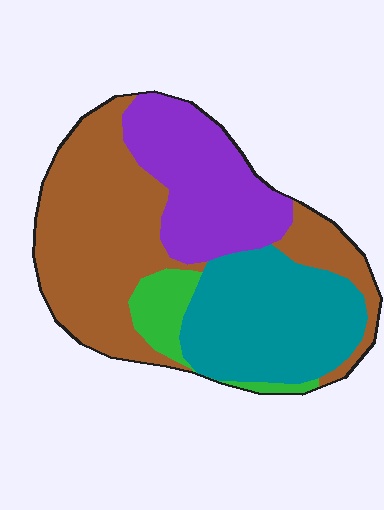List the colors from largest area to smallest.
From largest to smallest: brown, teal, purple, green.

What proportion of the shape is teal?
Teal covers 27% of the shape.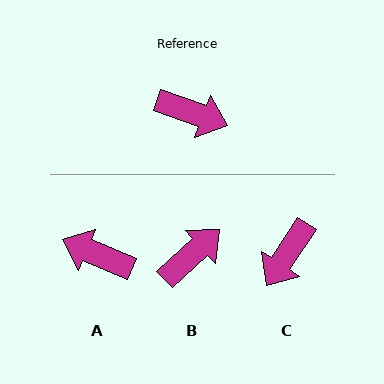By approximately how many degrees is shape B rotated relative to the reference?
Approximately 63 degrees counter-clockwise.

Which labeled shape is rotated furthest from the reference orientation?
A, about 177 degrees away.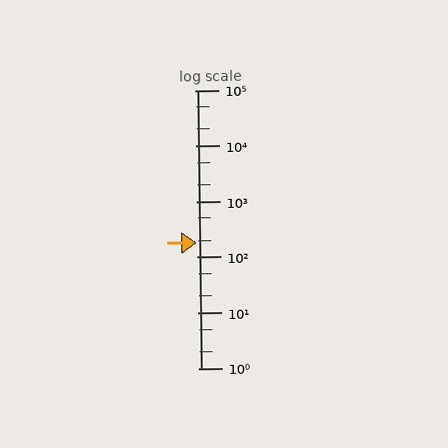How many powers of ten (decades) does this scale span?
The scale spans 5 decades, from 1 to 100000.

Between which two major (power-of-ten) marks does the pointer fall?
The pointer is between 100 and 1000.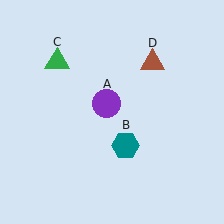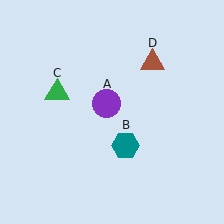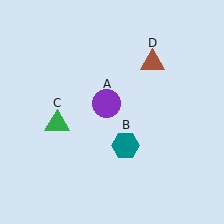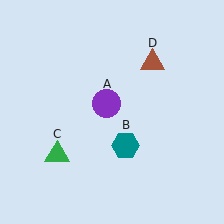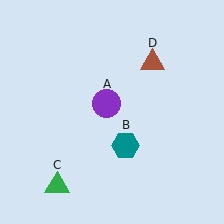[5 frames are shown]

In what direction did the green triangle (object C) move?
The green triangle (object C) moved down.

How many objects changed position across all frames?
1 object changed position: green triangle (object C).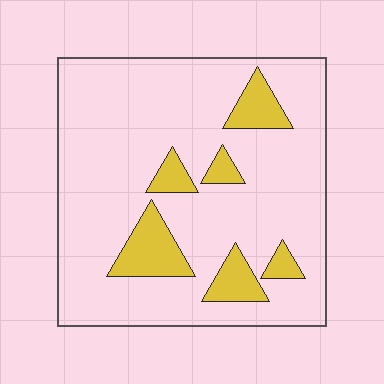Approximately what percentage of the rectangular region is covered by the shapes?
Approximately 15%.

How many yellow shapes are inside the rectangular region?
6.